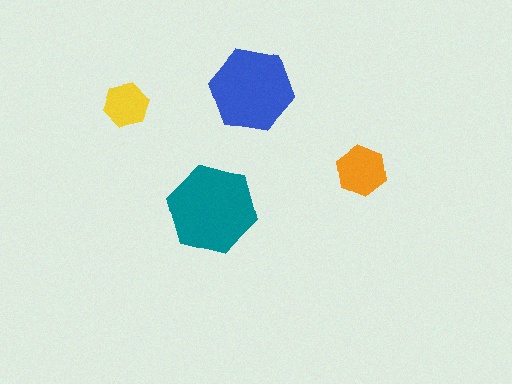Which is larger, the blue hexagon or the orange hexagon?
The blue one.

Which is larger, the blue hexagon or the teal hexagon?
The teal one.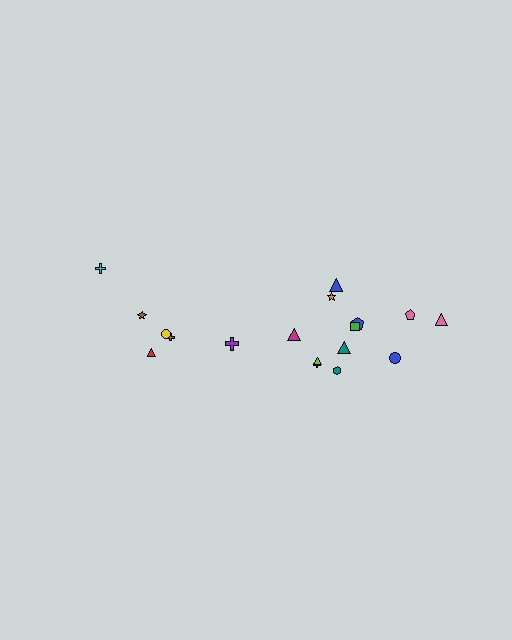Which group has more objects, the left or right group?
The right group.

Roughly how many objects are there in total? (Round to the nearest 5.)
Roughly 20 objects in total.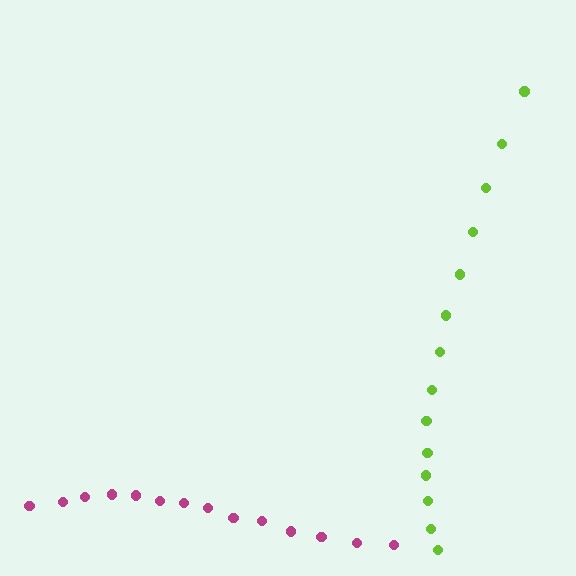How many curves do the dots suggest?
There are 2 distinct paths.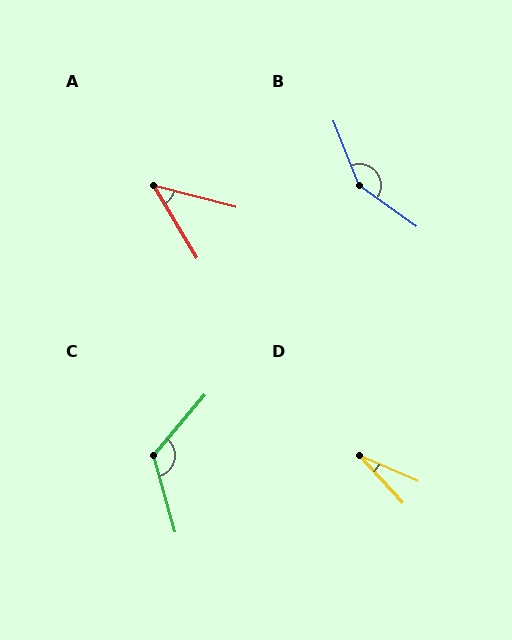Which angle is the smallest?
D, at approximately 24 degrees.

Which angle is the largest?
B, at approximately 147 degrees.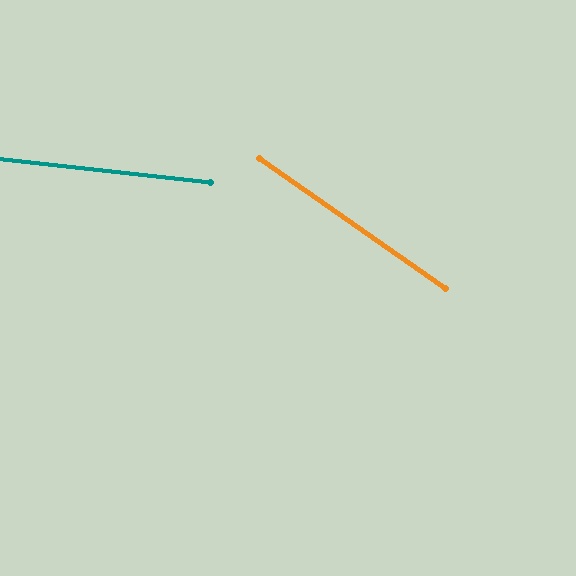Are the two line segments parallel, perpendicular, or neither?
Neither parallel nor perpendicular — they differ by about 29°.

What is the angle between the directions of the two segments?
Approximately 29 degrees.